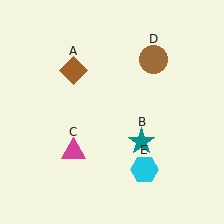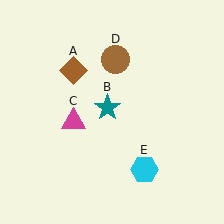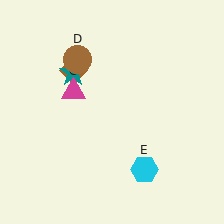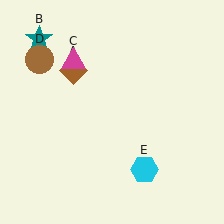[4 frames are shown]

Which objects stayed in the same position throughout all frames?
Brown diamond (object A) and cyan hexagon (object E) remained stationary.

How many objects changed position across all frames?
3 objects changed position: teal star (object B), magenta triangle (object C), brown circle (object D).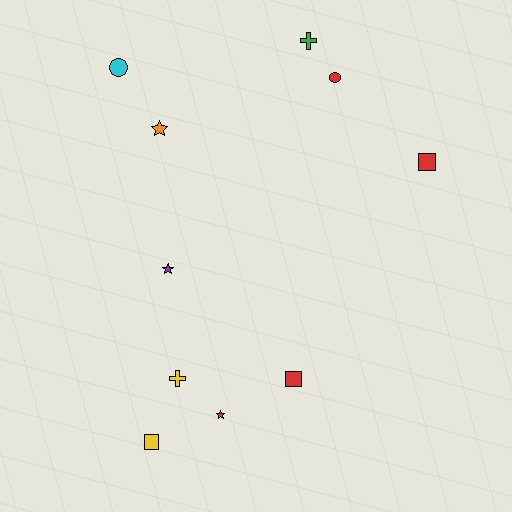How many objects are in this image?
There are 10 objects.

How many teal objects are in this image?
There are no teal objects.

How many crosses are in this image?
There are 2 crosses.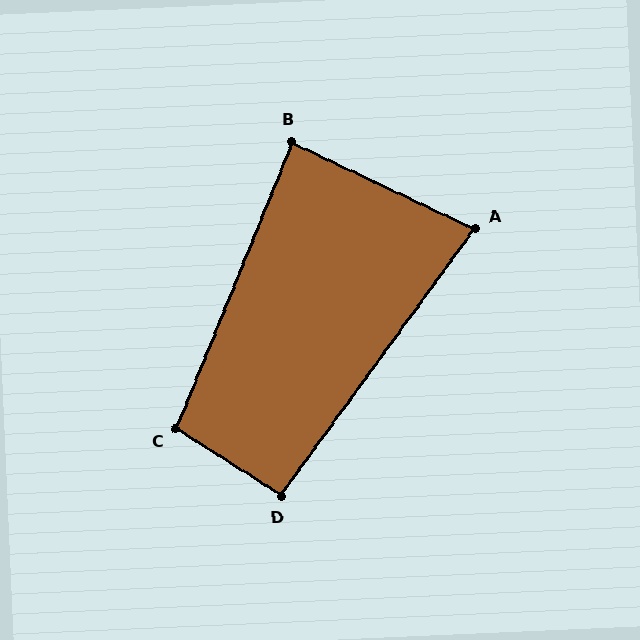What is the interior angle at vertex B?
Approximately 87 degrees (approximately right).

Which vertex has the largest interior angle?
C, at approximately 101 degrees.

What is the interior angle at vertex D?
Approximately 93 degrees (approximately right).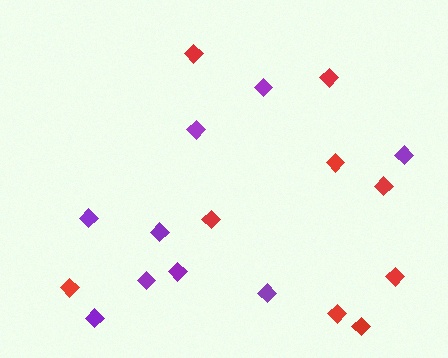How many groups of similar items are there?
There are 2 groups: one group of purple diamonds (9) and one group of red diamonds (9).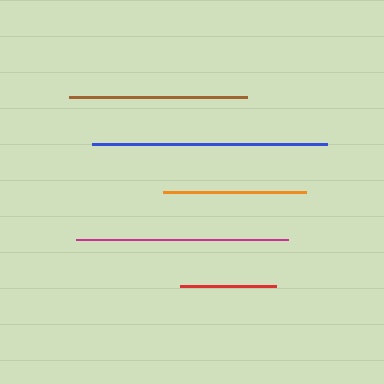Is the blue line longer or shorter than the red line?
The blue line is longer than the red line.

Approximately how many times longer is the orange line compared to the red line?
The orange line is approximately 1.5 times the length of the red line.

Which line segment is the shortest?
The red line is the shortest at approximately 96 pixels.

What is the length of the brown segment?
The brown segment is approximately 178 pixels long.